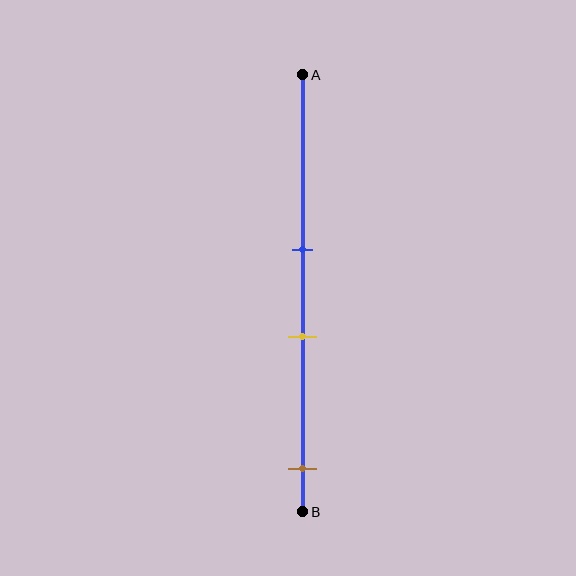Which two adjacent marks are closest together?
The blue and yellow marks are the closest adjacent pair.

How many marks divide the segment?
There are 3 marks dividing the segment.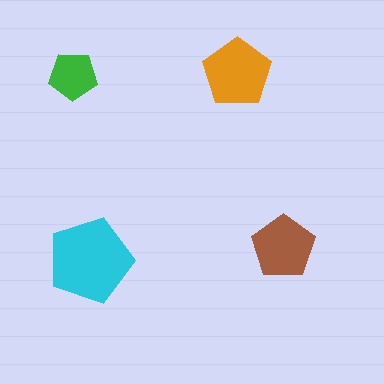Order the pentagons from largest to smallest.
the cyan one, the orange one, the brown one, the green one.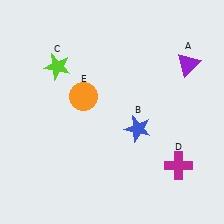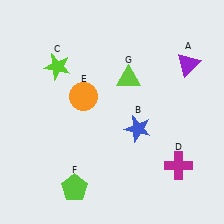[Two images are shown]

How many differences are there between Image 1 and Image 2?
There are 2 differences between the two images.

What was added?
A lime pentagon (F), a lime triangle (G) were added in Image 2.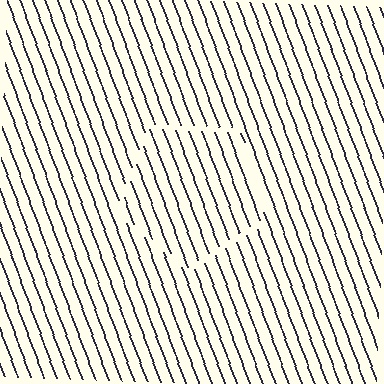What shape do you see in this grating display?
An illusory pentagon. The interior of the shape contains the same grating, shifted by half a period — the contour is defined by the phase discontinuity where line-ends from the inner and outer gratings abut.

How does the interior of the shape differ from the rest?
The interior of the shape contains the same grating, shifted by half a period — the contour is defined by the phase discontinuity where line-ends from the inner and outer gratings abut.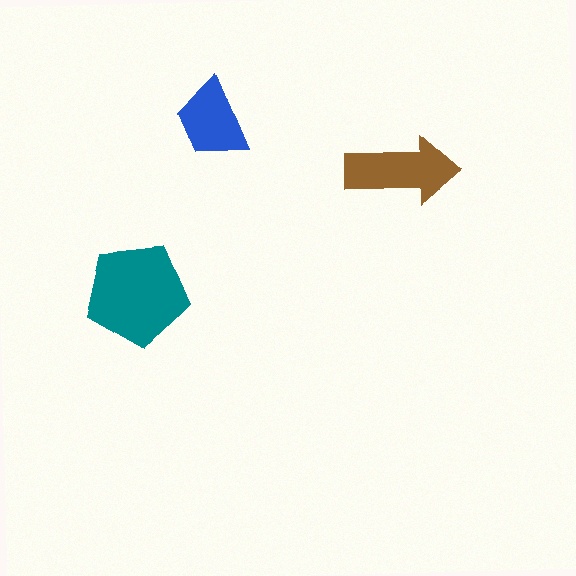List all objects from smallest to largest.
The blue trapezoid, the brown arrow, the teal pentagon.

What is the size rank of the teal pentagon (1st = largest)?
1st.